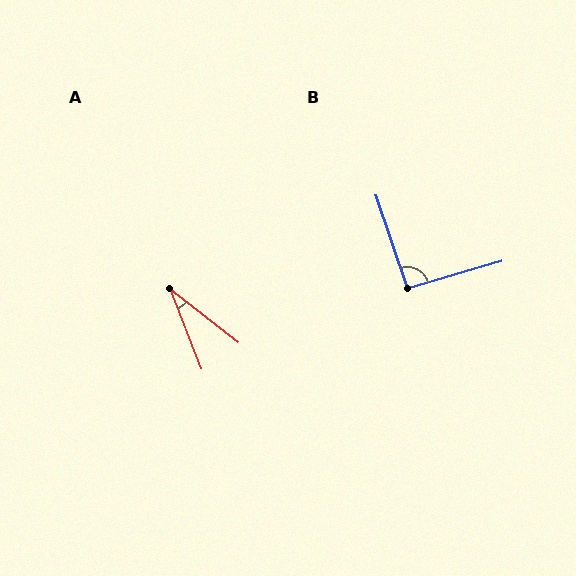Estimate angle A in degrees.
Approximately 30 degrees.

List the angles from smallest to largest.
A (30°), B (93°).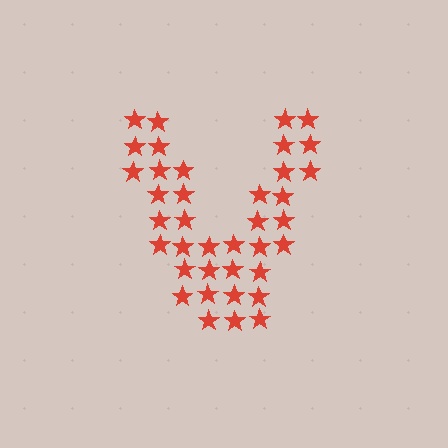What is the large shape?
The large shape is the letter V.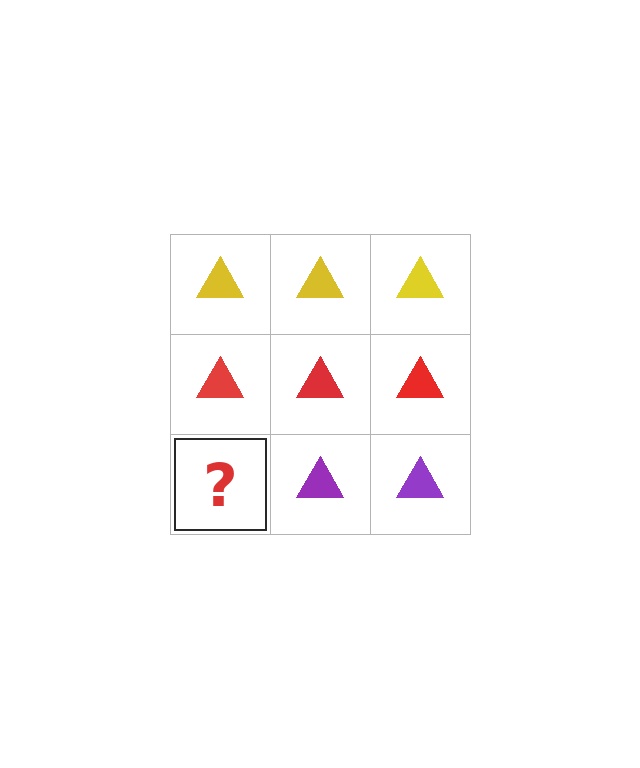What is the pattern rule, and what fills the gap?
The rule is that each row has a consistent color. The gap should be filled with a purple triangle.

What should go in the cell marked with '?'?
The missing cell should contain a purple triangle.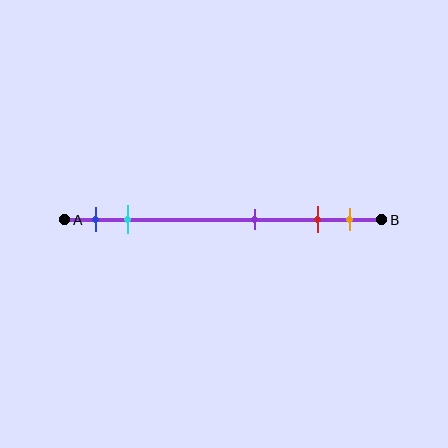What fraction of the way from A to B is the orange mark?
The orange mark is approximately 90% (0.9) of the way from A to B.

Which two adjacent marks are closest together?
The red and orange marks are the closest adjacent pair.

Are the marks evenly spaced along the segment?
No, the marks are not evenly spaced.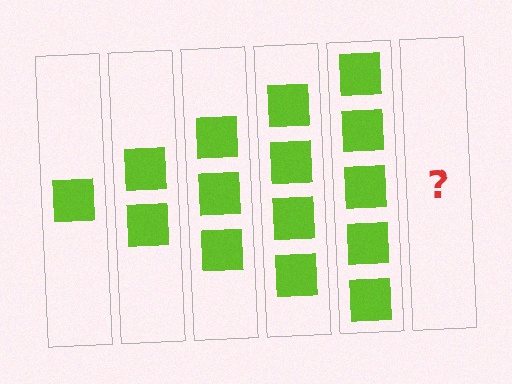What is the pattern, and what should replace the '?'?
The pattern is that each step adds one more square. The '?' should be 6 squares.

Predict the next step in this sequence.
The next step is 6 squares.